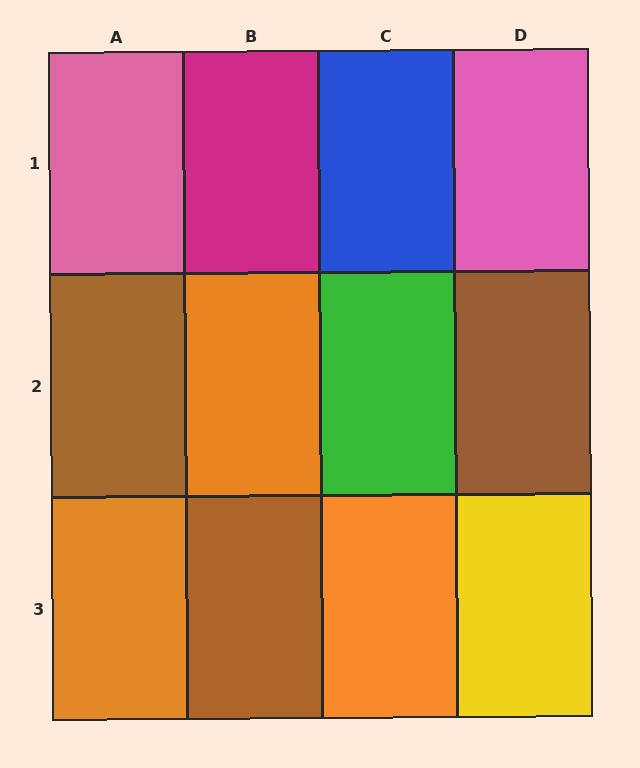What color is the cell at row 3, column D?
Yellow.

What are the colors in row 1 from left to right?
Pink, magenta, blue, pink.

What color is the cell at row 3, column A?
Orange.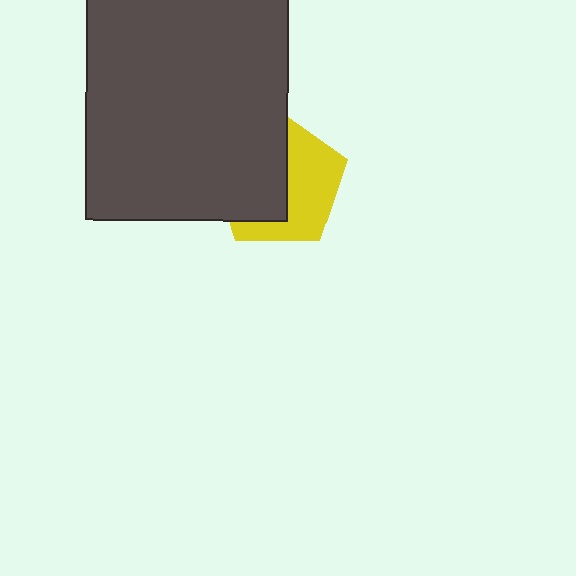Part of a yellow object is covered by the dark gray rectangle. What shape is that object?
It is a pentagon.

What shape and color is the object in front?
The object in front is a dark gray rectangle.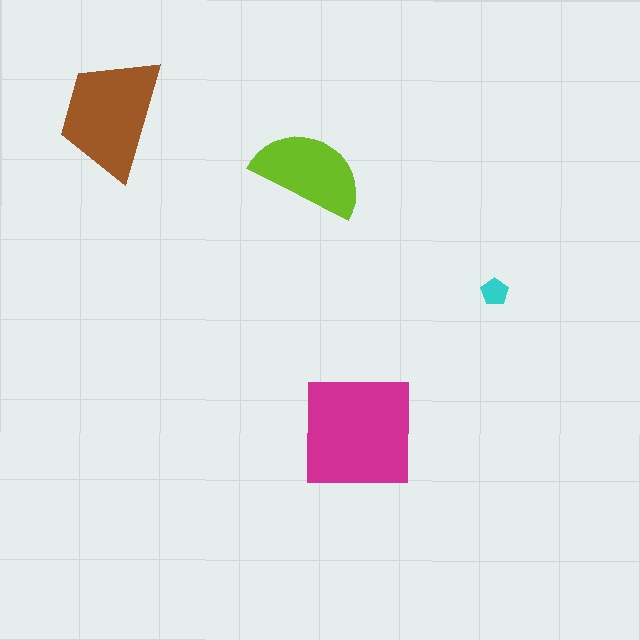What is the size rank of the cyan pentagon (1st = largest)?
4th.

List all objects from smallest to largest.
The cyan pentagon, the lime semicircle, the brown trapezoid, the magenta square.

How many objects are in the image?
There are 4 objects in the image.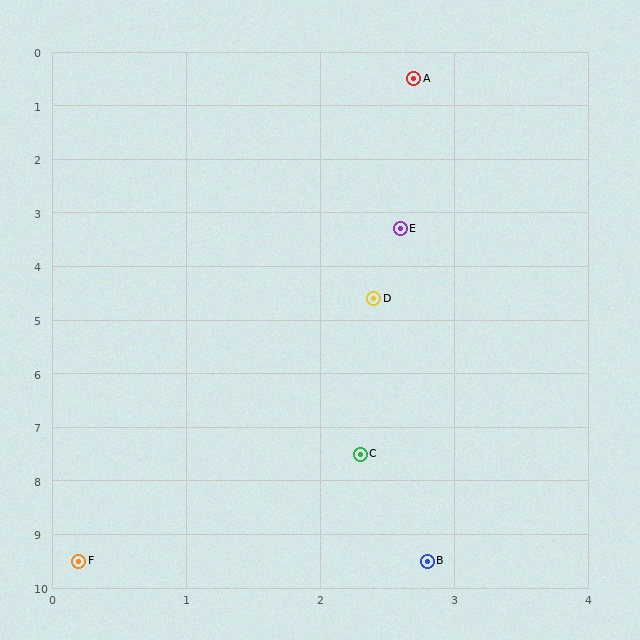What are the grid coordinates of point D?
Point D is at approximately (2.4, 4.6).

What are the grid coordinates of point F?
Point F is at approximately (0.2, 9.5).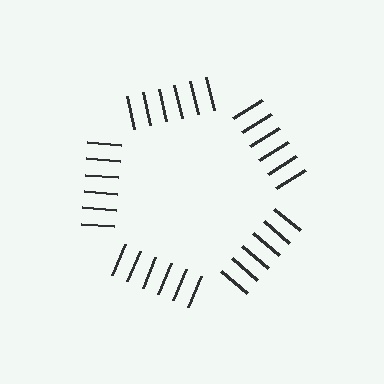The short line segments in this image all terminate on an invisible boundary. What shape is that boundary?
An illusory pentagon — the line segments terminate on its edges but no continuous stroke is drawn.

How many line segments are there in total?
30 — 6 along each of the 5 edges.